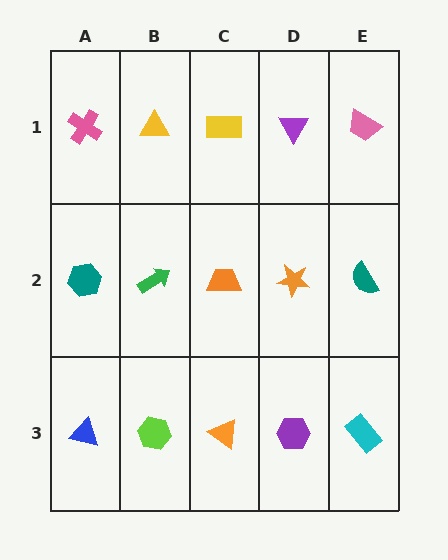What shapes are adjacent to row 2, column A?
A pink cross (row 1, column A), a blue triangle (row 3, column A), a green arrow (row 2, column B).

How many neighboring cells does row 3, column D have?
3.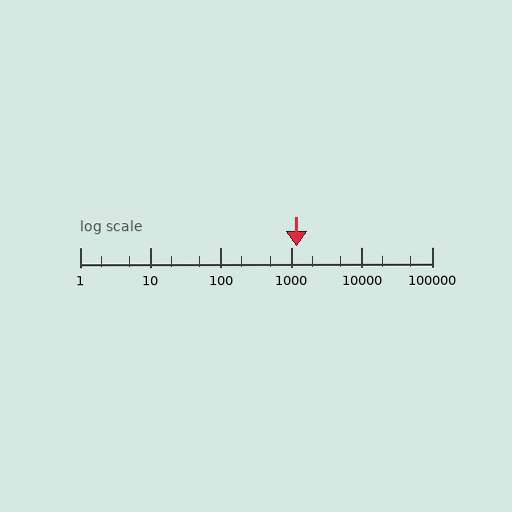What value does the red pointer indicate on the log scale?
The pointer indicates approximately 1200.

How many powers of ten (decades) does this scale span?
The scale spans 5 decades, from 1 to 100000.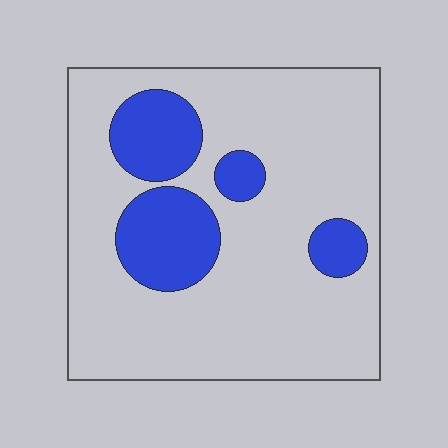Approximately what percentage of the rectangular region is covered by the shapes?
Approximately 20%.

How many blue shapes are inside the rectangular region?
4.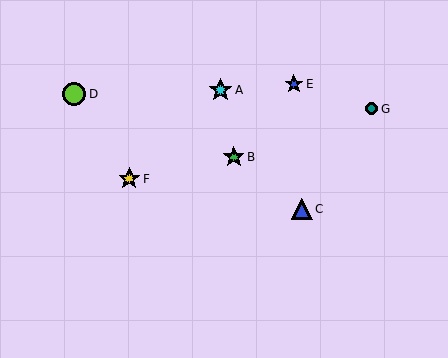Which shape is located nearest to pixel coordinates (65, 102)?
The lime circle (labeled D) at (74, 94) is nearest to that location.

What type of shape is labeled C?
Shape C is a blue triangle.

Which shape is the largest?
The lime circle (labeled D) is the largest.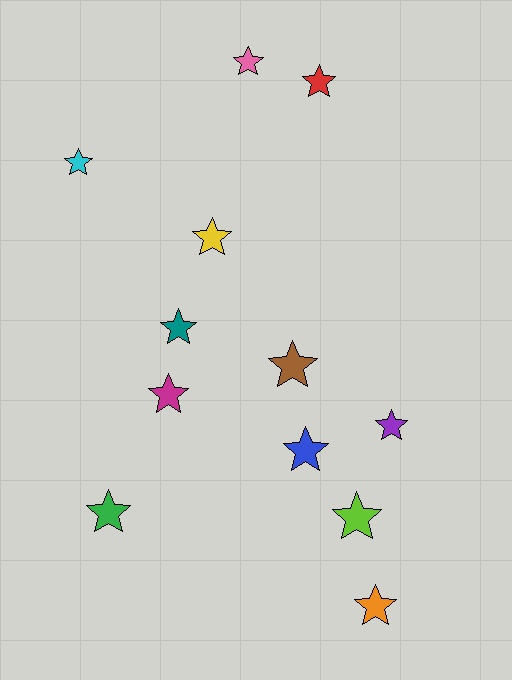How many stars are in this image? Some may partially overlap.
There are 12 stars.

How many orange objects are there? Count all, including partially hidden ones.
There is 1 orange object.